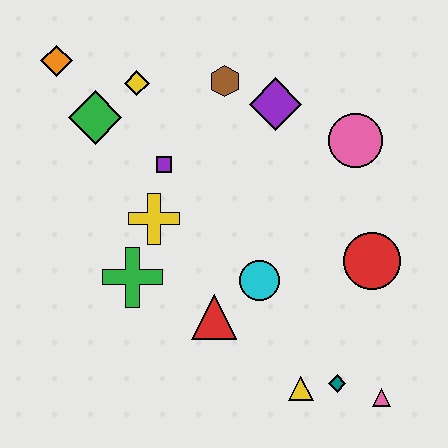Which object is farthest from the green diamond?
The pink triangle is farthest from the green diamond.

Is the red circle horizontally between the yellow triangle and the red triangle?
No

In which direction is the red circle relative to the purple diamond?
The red circle is below the purple diamond.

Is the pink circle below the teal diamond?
No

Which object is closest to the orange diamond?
The green diamond is closest to the orange diamond.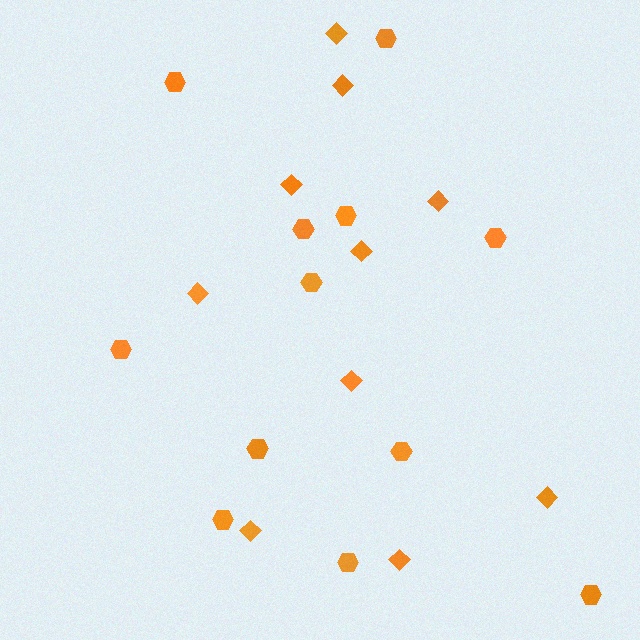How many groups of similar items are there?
There are 2 groups: one group of diamonds (10) and one group of hexagons (12).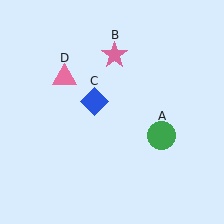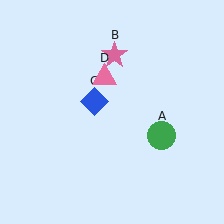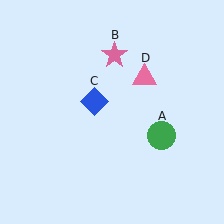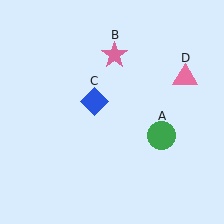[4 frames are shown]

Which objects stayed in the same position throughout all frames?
Green circle (object A) and pink star (object B) and blue diamond (object C) remained stationary.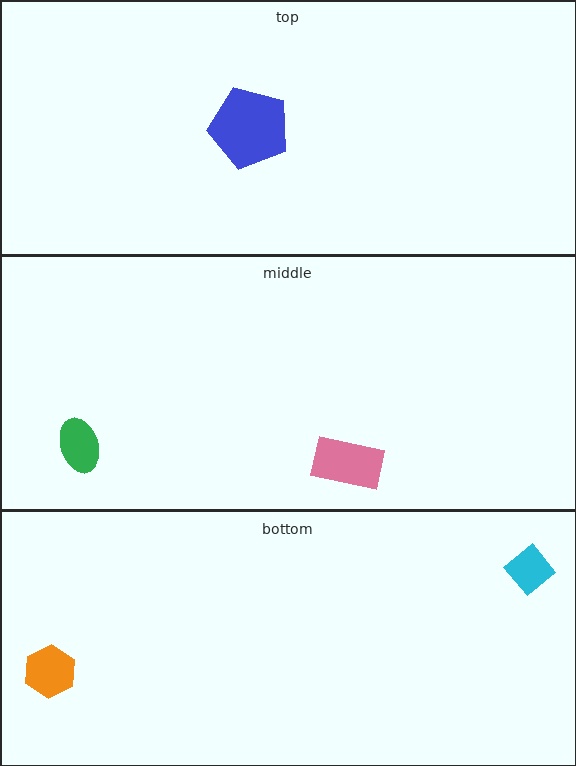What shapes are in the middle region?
The pink rectangle, the green ellipse.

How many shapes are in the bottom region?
2.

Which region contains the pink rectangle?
The middle region.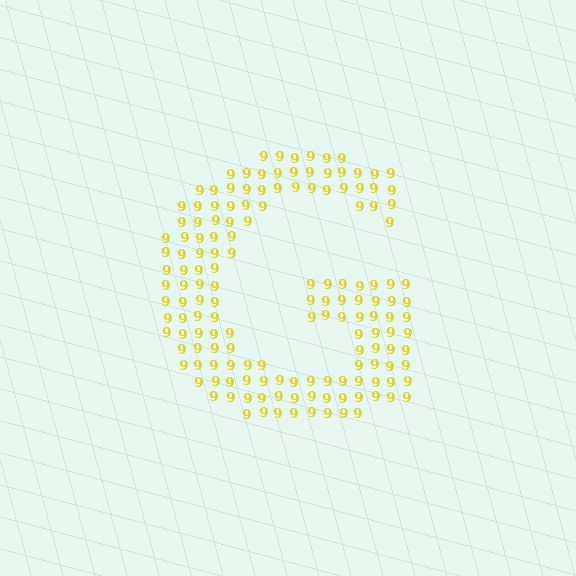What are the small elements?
The small elements are digit 9's.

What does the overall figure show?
The overall figure shows the letter G.